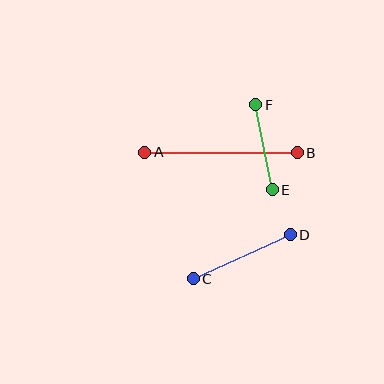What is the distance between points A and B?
The distance is approximately 152 pixels.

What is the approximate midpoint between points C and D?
The midpoint is at approximately (242, 257) pixels.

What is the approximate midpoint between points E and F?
The midpoint is at approximately (264, 147) pixels.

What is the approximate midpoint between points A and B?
The midpoint is at approximately (221, 152) pixels.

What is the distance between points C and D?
The distance is approximately 107 pixels.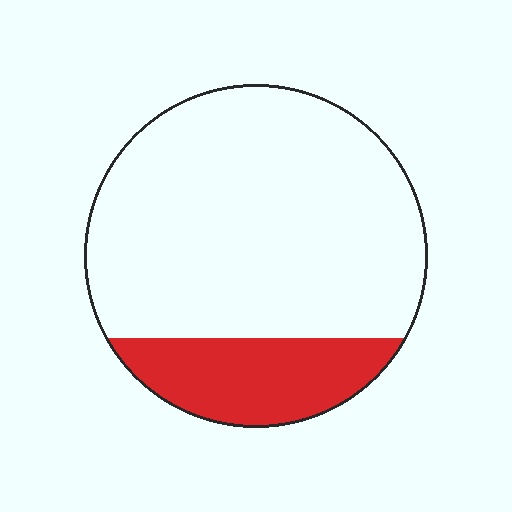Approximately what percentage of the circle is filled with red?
Approximately 20%.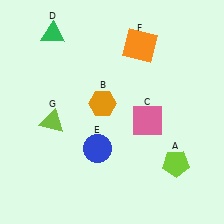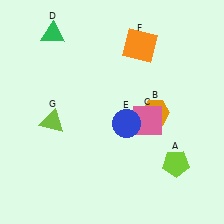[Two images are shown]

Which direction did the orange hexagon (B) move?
The orange hexagon (B) moved right.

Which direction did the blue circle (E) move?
The blue circle (E) moved right.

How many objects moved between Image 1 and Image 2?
2 objects moved between the two images.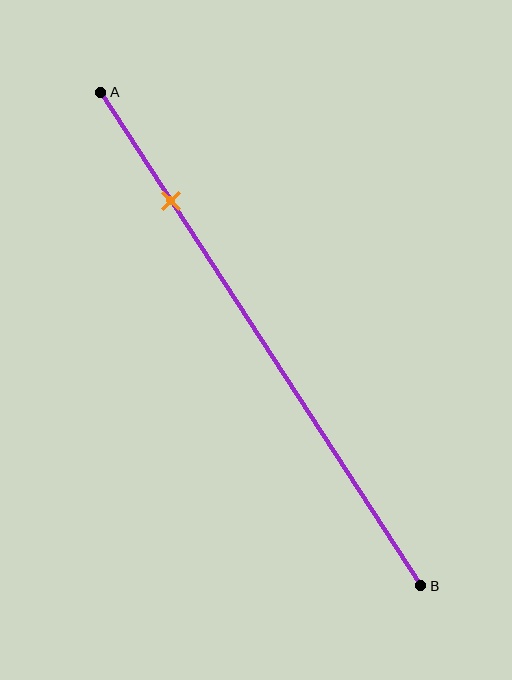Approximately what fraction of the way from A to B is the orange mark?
The orange mark is approximately 20% of the way from A to B.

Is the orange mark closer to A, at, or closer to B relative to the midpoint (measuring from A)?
The orange mark is closer to point A than the midpoint of segment AB.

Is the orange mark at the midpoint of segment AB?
No, the mark is at about 20% from A, not at the 50% midpoint.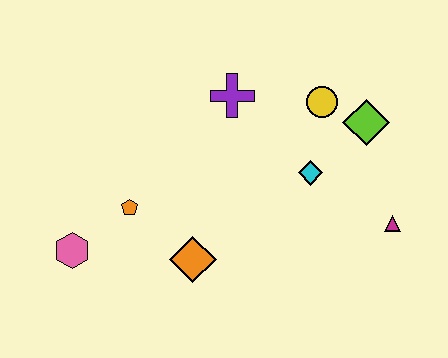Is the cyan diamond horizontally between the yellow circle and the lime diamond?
No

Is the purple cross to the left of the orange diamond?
No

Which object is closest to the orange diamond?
The orange pentagon is closest to the orange diamond.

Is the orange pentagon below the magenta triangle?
No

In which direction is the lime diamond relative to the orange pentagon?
The lime diamond is to the right of the orange pentagon.